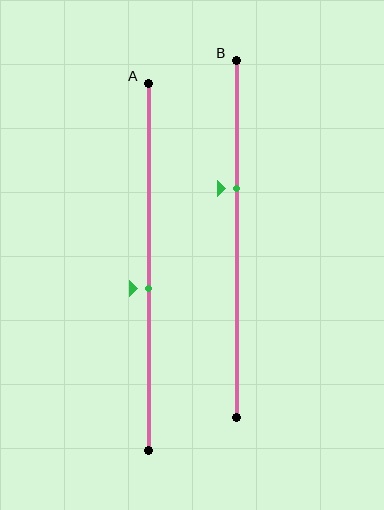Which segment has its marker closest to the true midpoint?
Segment A has its marker closest to the true midpoint.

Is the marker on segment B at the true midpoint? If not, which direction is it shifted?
No, the marker on segment B is shifted upward by about 14% of the segment length.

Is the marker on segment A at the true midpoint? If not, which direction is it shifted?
No, the marker on segment A is shifted downward by about 6% of the segment length.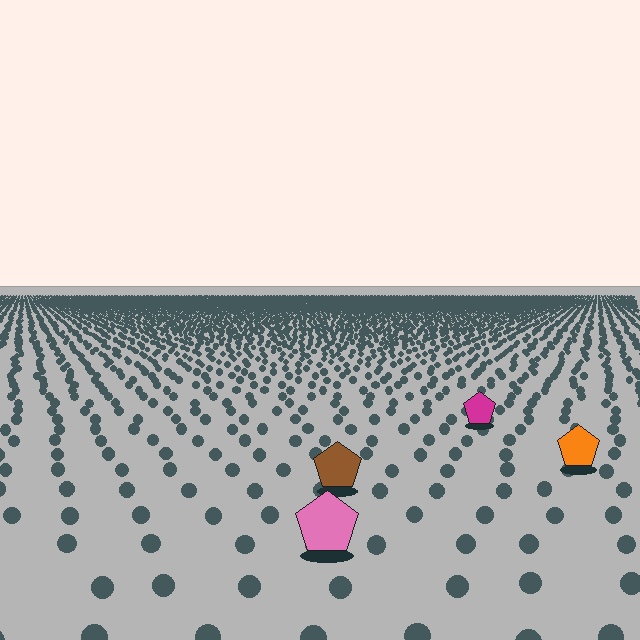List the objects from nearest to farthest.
From nearest to farthest: the pink pentagon, the brown pentagon, the orange pentagon, the magenta pentagon.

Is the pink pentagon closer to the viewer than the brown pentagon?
Yes. The pink pentagon is closer — you can tell from the texture gradient: the ground texture is coarser near it.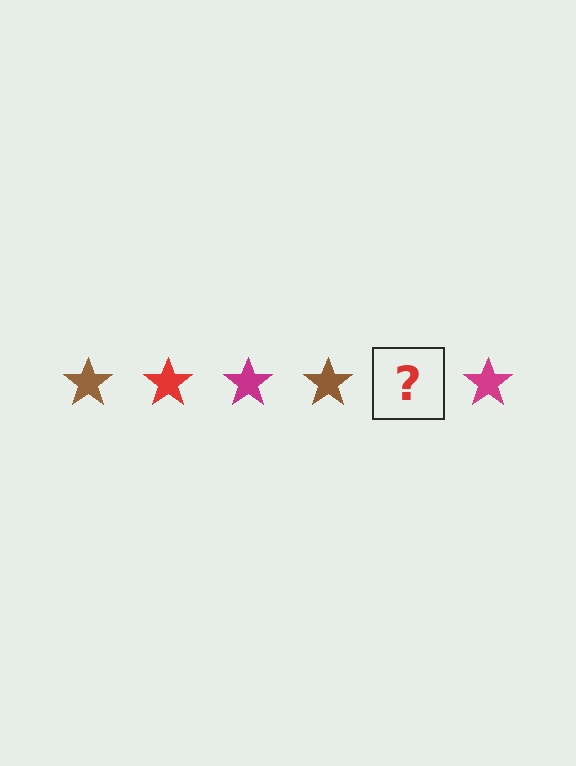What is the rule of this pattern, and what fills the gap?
The rule is that the pattern cycles through brown, red, magenta stars. The gap should be filled with a red star.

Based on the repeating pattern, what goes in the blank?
The blank should be a red star.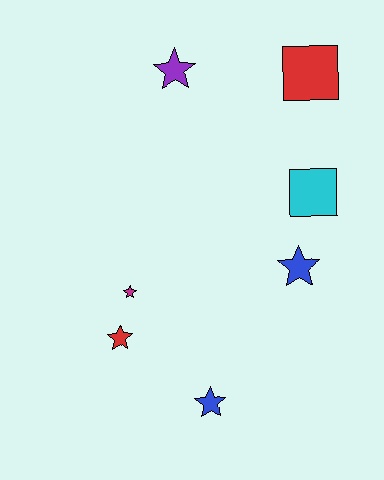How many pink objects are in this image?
There are no pink objects.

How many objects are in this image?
There are 7 objects.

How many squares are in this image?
There are 2 squares.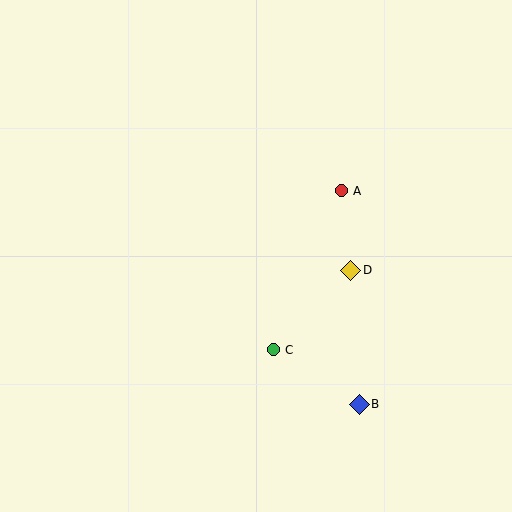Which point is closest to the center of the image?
Point C at (273, 350) is closest to the center.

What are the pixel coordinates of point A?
Point A is at (341, 191).